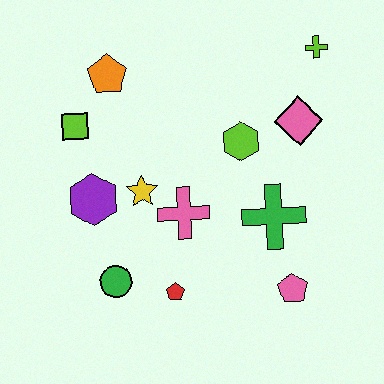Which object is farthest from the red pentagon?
The lime cross is farthest from the red pentagon.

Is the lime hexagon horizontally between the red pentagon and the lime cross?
Yes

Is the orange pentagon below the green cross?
No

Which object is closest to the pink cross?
The yellow star is closest to the pink cross.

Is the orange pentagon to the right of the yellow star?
No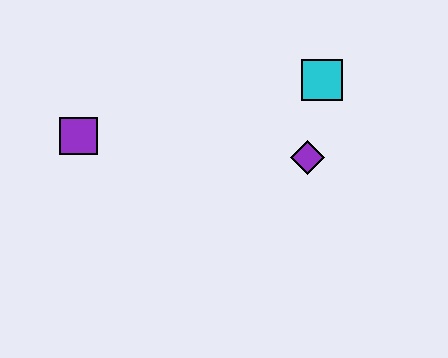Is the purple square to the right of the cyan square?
No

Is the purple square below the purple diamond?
No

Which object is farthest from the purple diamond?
The purple square is farthest from the purple diamond.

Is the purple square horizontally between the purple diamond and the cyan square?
No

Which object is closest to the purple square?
The purple diamond is closest to the purple square.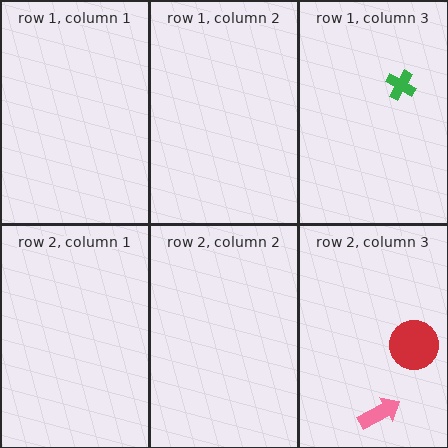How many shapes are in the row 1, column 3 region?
1.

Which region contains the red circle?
The row 2, column 3 region.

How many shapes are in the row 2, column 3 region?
2.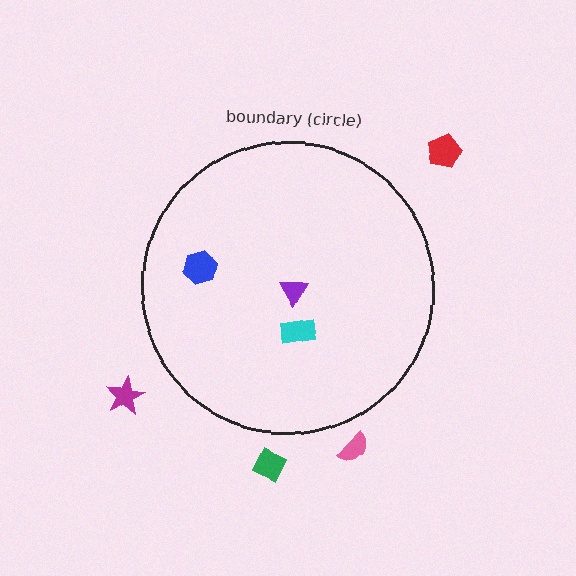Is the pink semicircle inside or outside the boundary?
Outside.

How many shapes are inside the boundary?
3 inside, 4 outside.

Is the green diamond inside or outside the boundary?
Outside.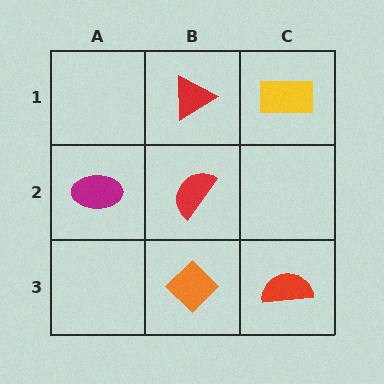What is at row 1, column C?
A yellow rectangle.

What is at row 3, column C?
A red semicircle.